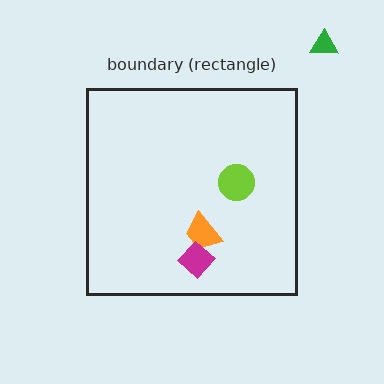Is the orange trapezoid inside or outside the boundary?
Inside.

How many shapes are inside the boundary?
3 inside, 1 outside.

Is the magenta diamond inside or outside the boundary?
Inside.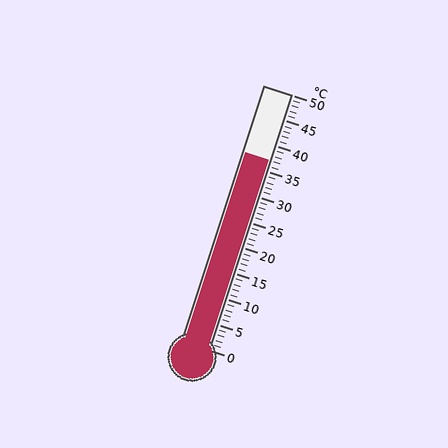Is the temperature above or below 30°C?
The temperature is above 30°C.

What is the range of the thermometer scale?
The thermometer scale ranges from 0°C to 50°C.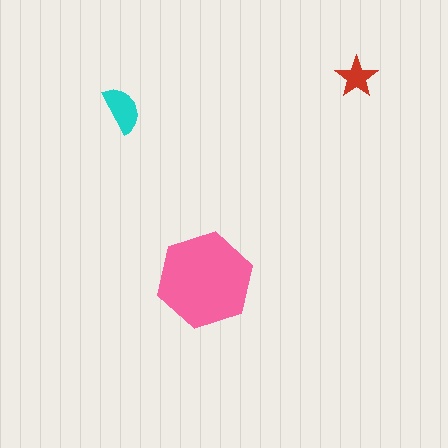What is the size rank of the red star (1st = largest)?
3rd.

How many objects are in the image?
There are 3 objects in the image.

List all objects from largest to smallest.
The pink hexagon, the cyan semicircle, the red star.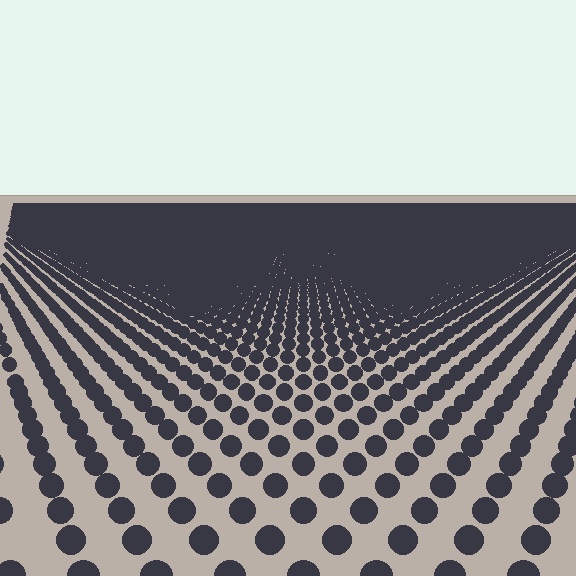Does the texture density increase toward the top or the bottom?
Density increases toward the top.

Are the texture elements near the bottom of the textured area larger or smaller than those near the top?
Larger. Near the bottom, elements are closer to the viewer and appear at a bigger on-screen size.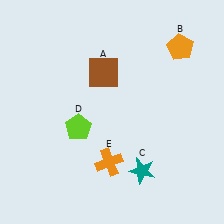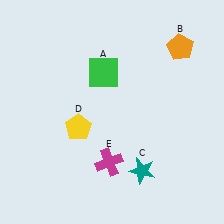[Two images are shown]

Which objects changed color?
A changed from brown to green. D changed from lime to yellow. E changed from orange to magenta.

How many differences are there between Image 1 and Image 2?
There are 3 differences between the two images.